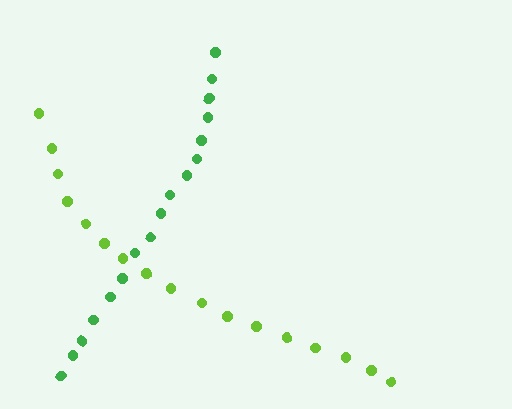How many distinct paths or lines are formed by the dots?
There are 2 distinct paths.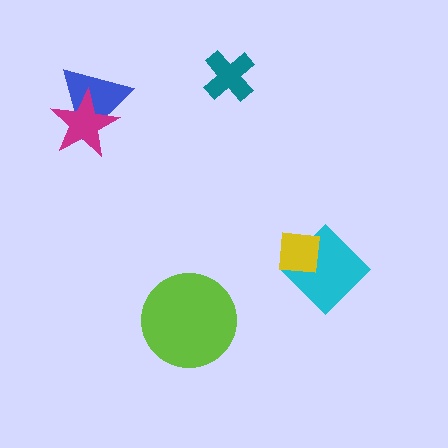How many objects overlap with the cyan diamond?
1 object overlaps with the cyan diamond.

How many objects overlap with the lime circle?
0 objects overlap with the lime circle.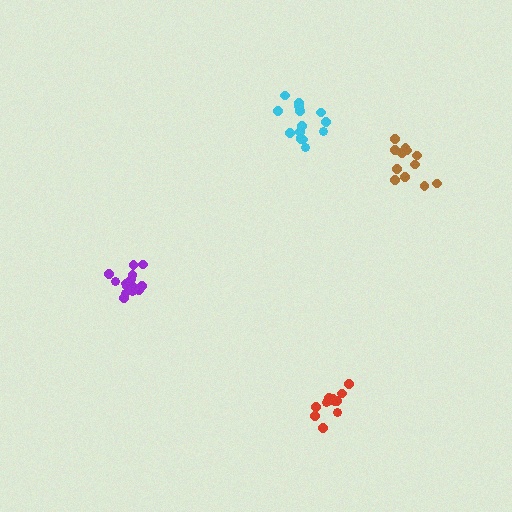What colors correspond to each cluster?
The clusters are colored: cyan, purple, brown, red.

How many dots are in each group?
Group 1: 15 dots, Group 2: 15 dots, Group 3: 12 dots, Group 4: 12 dots (54 total).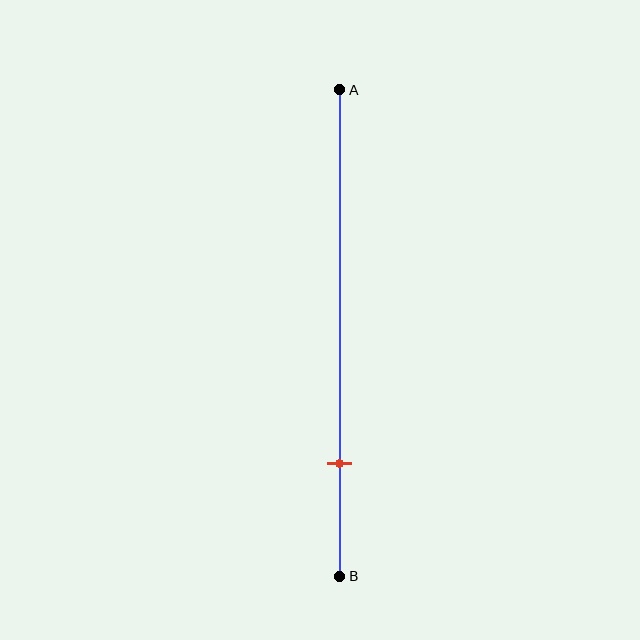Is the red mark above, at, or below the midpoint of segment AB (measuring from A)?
The red mark is below the midpoint of segment AB.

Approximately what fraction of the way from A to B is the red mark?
The red mark is approximately 75% of the way from A to B.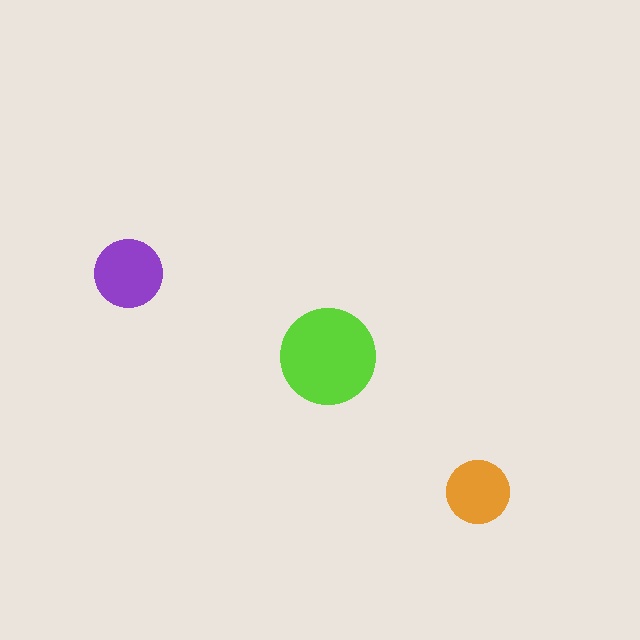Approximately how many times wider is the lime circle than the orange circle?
About 1.5 times wider.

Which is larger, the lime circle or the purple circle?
The lime one.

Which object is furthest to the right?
The orange circle is rightmost.